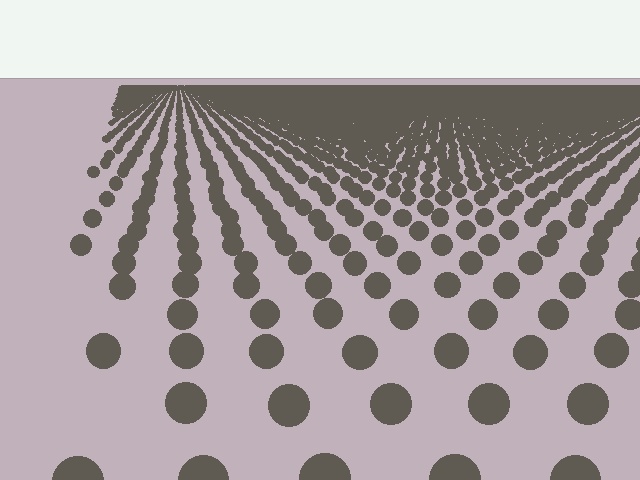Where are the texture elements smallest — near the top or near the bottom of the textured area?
Near the top.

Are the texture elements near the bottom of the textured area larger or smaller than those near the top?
Larger. Near the bottom, elements are closer to the viewer and appear at a bigger on-screen size.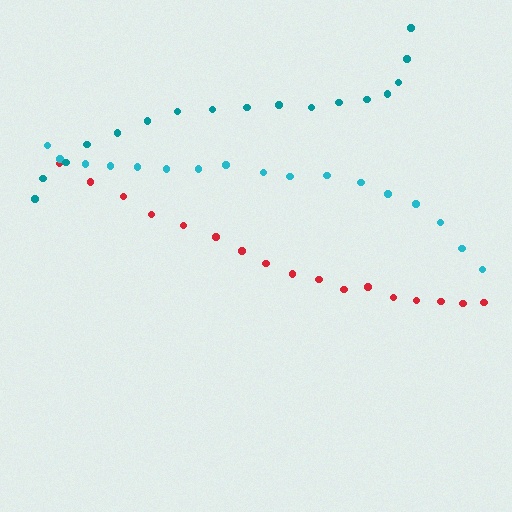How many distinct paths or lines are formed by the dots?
There are 3 distinct paths.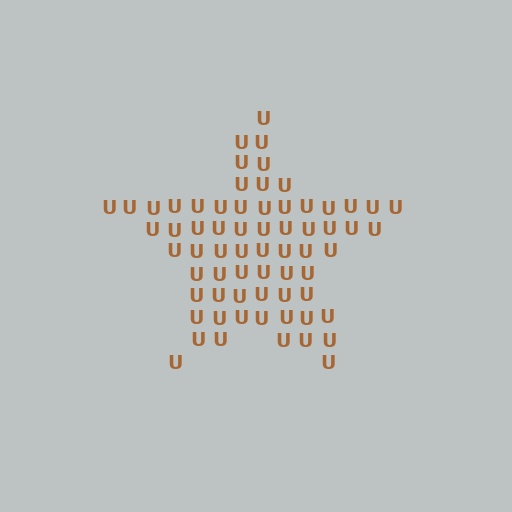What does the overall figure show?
The overall figure shows a star.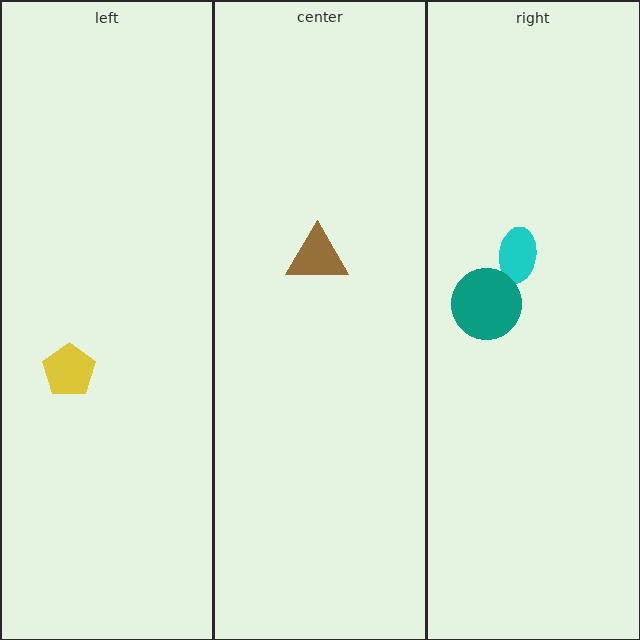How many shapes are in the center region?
1.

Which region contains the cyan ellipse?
The right region.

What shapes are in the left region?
The yellow pentagon.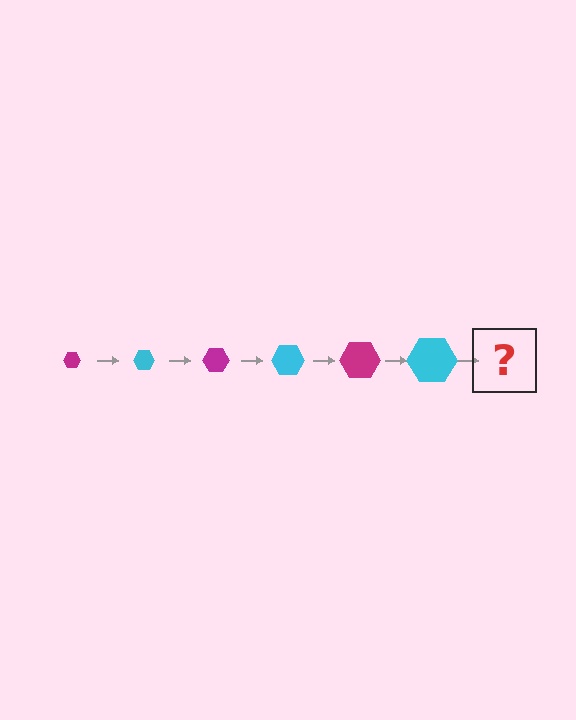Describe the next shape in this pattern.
It should be a magenta hexagon, larger than the previous one.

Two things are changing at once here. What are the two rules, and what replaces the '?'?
The two rules are that the hexagon grows larger each step and the color cycles through magenta and cyan. The '?' should be a magenta hexagon, larger than the previous one.